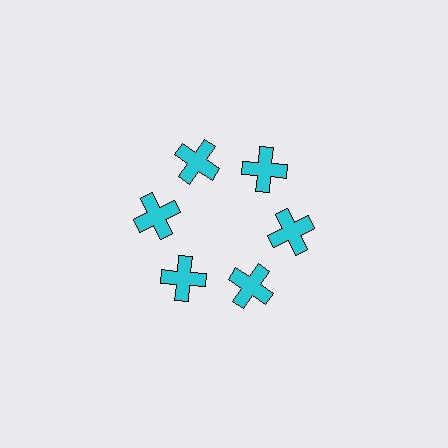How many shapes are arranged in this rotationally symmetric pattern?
There are 6 shapes, arranged in 6 groups of 1.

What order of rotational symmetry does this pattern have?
This pattern has 6-fold rotational symmetry.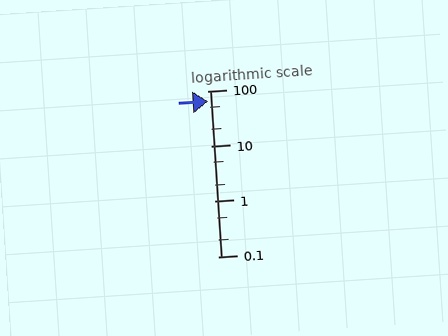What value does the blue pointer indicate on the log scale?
The pointer indicates approximately 64.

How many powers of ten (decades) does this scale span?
The scale spans 3 decades, from 0.1 to 100.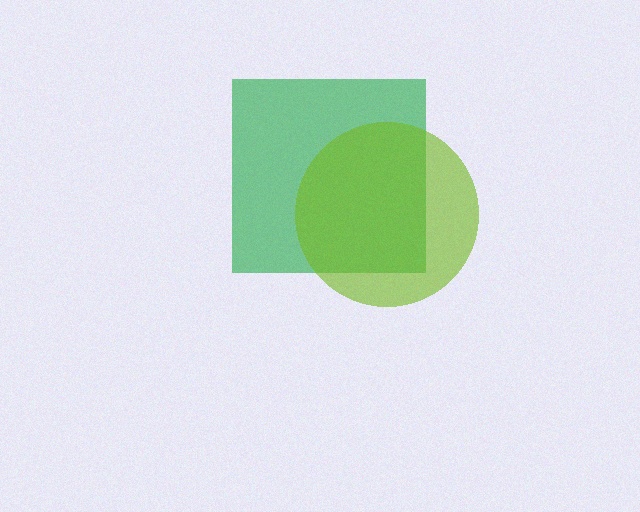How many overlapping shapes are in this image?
There are 2 overlapping shapes in the image.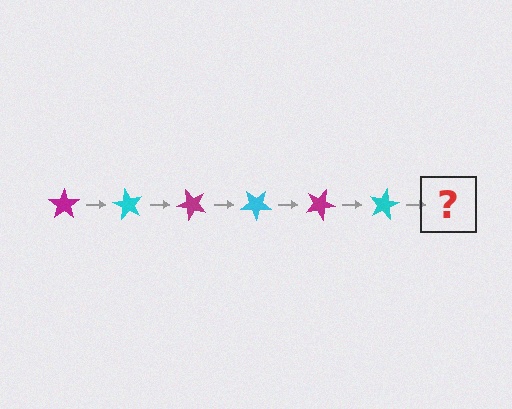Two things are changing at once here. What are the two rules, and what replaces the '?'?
The two rules are that it rotates 60 degrees each step and the color cycles through magenta and cyan. The '?' should be a magenta star, rotated 360 degrees from the start.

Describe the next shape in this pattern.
It should be a magenta star, rotated 360 degrees from the start.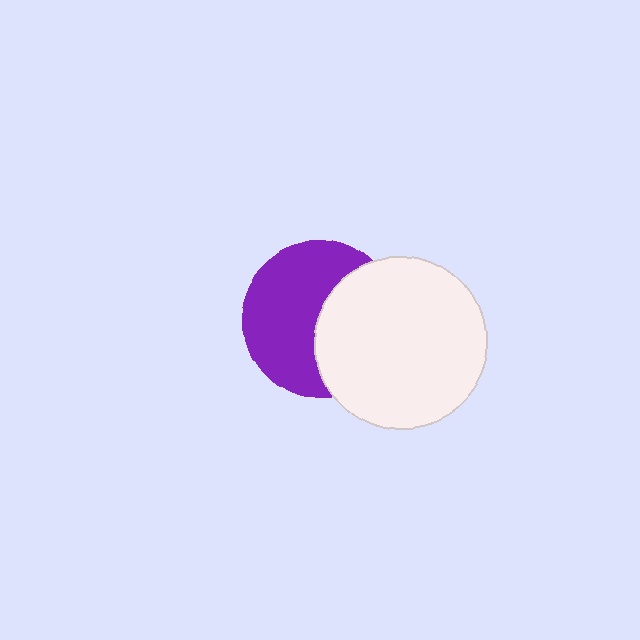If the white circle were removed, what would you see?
You would see the complete purple circle.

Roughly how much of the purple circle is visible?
About half of it is visible (roughly 58%).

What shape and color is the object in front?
The object in front is a white circle.